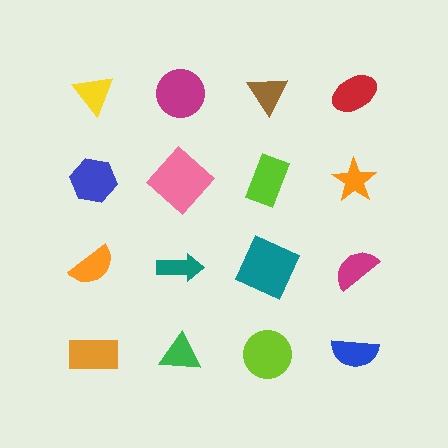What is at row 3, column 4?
A magenta semicircle.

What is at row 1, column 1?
A yellow triangle.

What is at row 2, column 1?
A blue hexagon.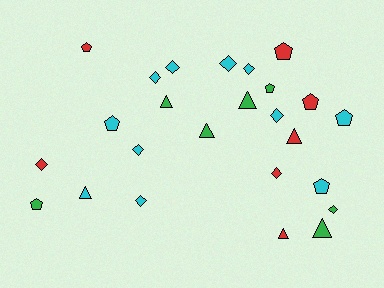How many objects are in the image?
There are 25 objects.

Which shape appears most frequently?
Diamond, with 10 objects.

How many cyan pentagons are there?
There are 3 cyan pentagons.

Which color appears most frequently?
Cyan, with 11 objects.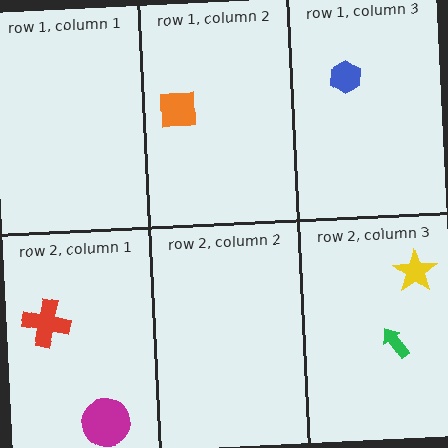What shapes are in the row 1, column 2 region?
The orange square.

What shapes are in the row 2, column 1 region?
The magenta circle, the red cross.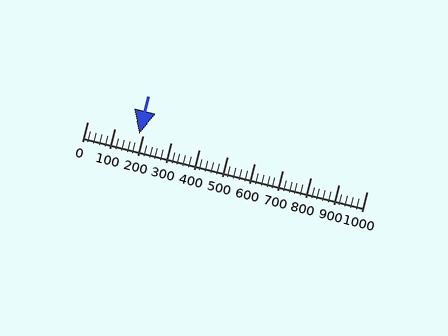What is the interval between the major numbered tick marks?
The major tick marks are spaced 100 units apart.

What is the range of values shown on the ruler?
The ruler shows values from 0 to 1000.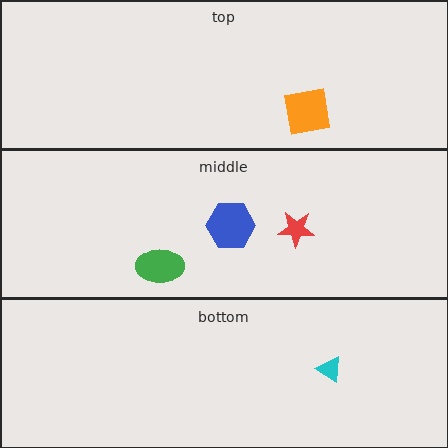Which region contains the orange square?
The top region.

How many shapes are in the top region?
1.